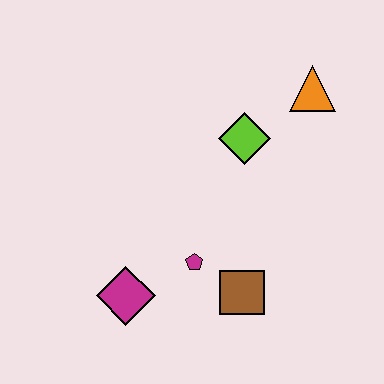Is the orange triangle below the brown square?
No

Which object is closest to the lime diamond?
The orange triangle is closest to the lime diamond.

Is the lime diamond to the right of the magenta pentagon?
Yes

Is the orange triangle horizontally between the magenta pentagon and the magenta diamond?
No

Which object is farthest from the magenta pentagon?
The orange triangle is farthest from the magenta pentagon.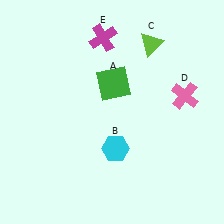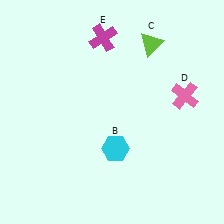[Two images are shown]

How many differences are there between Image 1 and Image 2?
There is 1 difference between the two images.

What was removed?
The green square (A) was removed in Image 2.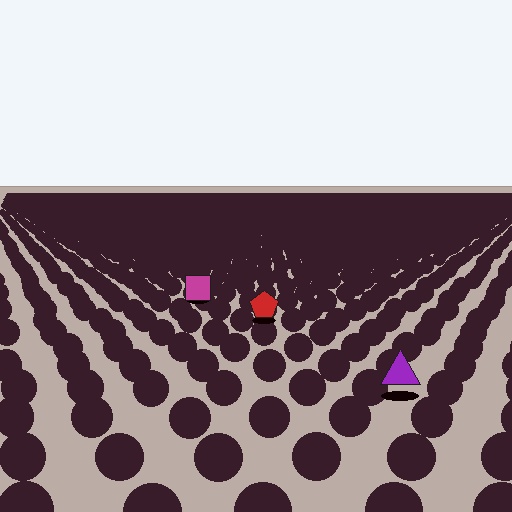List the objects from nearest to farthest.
From nearest to farthest: the purple triangle, the red pentagon, the magenta square.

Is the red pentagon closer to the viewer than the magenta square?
Yes. The red pentagon is closer — you can tell from the texture gradient: the ground texture is coarser near it.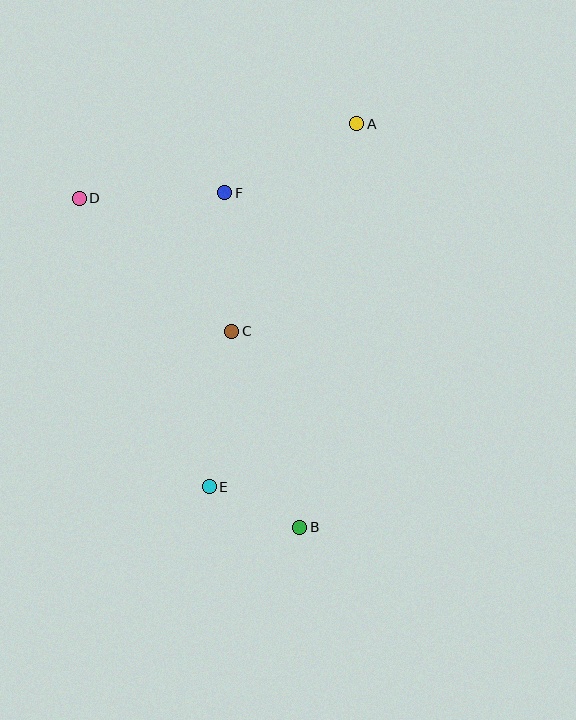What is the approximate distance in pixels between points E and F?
The distance between E and F is approximately 294 pixels.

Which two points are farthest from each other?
Points A and B are farthest from each other.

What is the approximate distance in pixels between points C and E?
The distance between C and E is approximately 157 pixels.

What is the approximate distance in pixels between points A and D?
The distance between A and D is approximately 287 pixels.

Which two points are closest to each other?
Points B and E are closest to each other.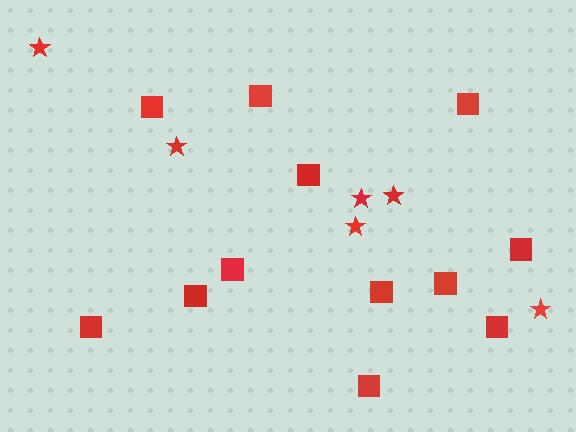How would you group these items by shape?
There are 2 groups: one group of stars (6) and one group of squares (12).